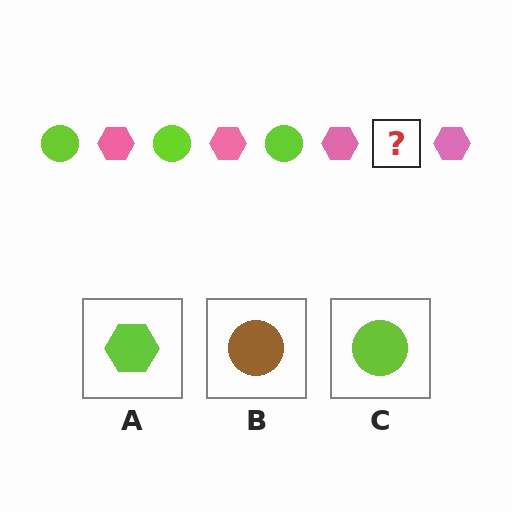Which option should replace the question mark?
Option C.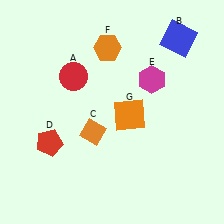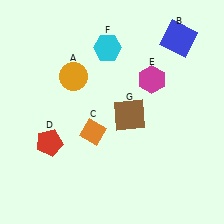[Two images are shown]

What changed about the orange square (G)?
In Image 1, G is orange. In Image 2, it changed to brown.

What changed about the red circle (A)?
In Image 1, A is red. In Image 2, it changed to orange.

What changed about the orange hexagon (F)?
In Image 1, F is orange. In Image 2, it changed to cyan.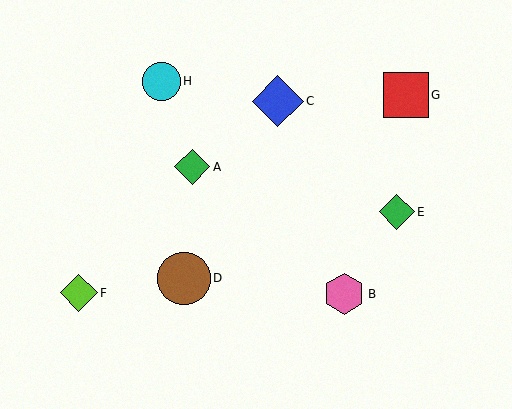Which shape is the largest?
The brown circle (labeled D) is the largest.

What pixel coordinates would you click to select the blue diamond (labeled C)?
Click at (277, 101) to select the blue diamond C.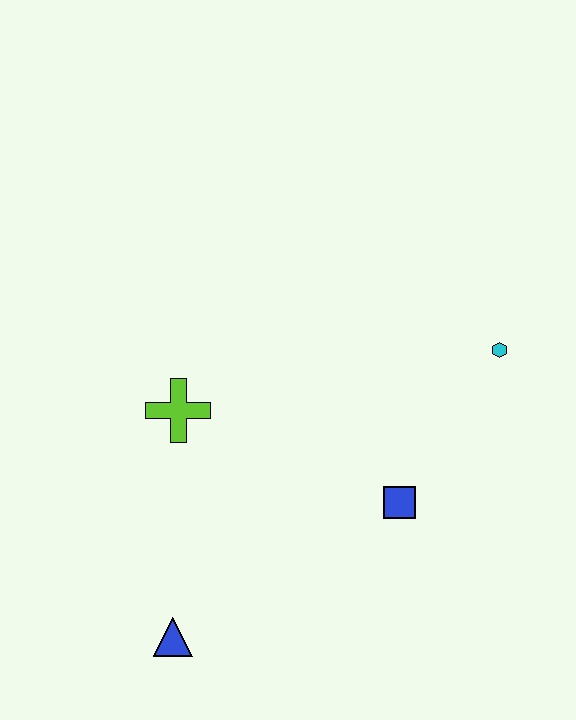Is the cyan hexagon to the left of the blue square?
No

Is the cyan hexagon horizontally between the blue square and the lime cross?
No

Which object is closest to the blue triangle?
The lime cross is closest to the blue triangle.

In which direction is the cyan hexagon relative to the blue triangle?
The cyan hexagon is to the right of the blue triangle.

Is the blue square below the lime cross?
Yes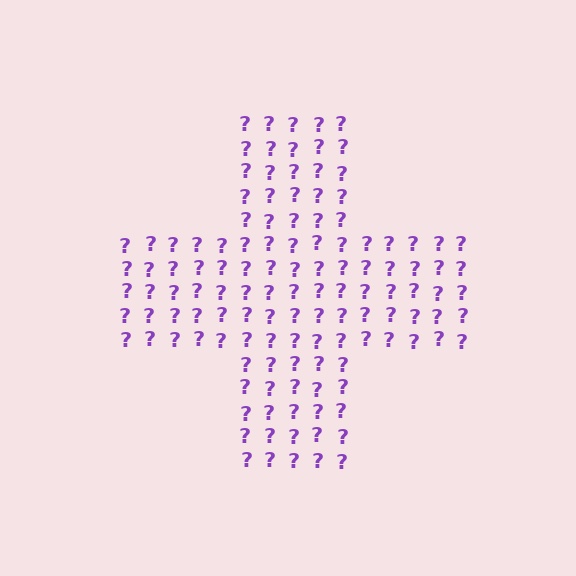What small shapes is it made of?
It is made of small question marks.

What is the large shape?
The large shape is a cross.